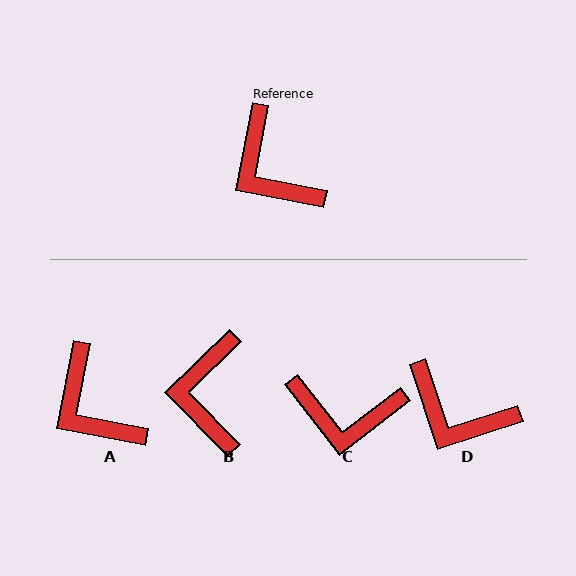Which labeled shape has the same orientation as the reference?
A.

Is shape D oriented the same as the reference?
No, it is off by about 29 degrees.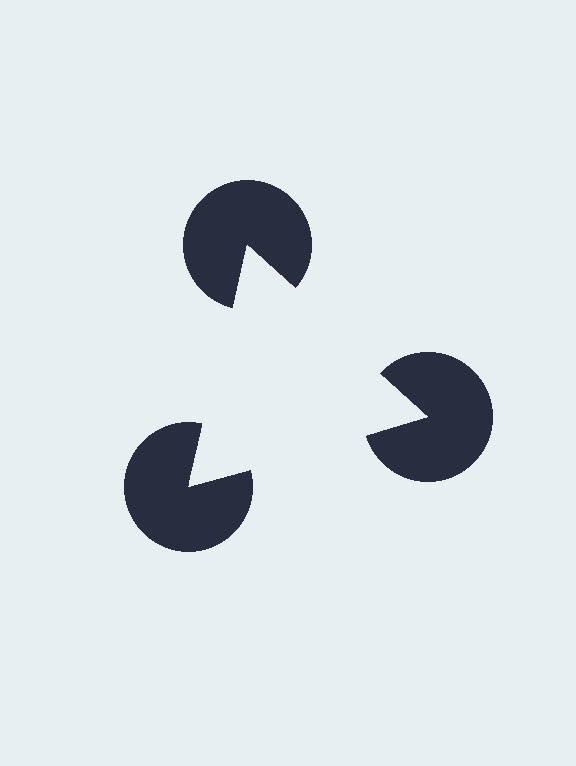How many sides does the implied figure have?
3 sides.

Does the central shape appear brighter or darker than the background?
It typically appears slightly brighter than the background, even though no actual brightness change is drawn.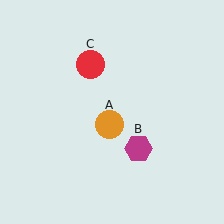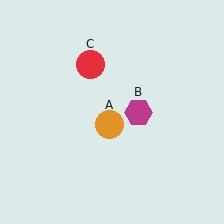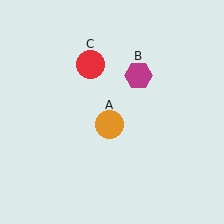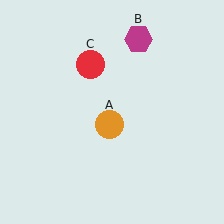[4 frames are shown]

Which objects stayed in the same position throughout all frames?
Orange circle (object A) and red circle (object C) remained stationary.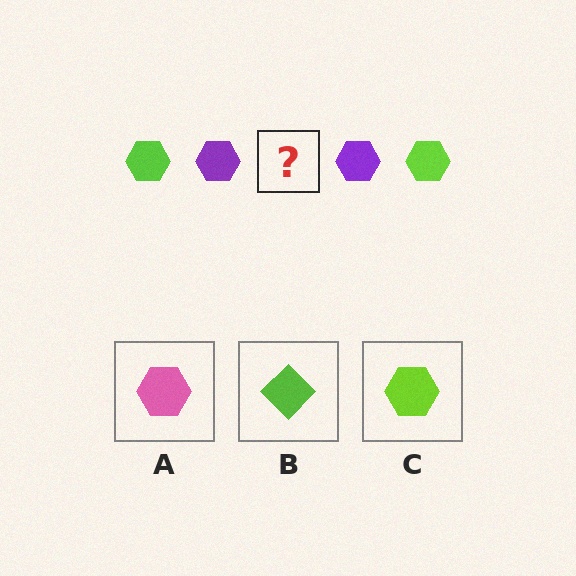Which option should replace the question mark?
Option C.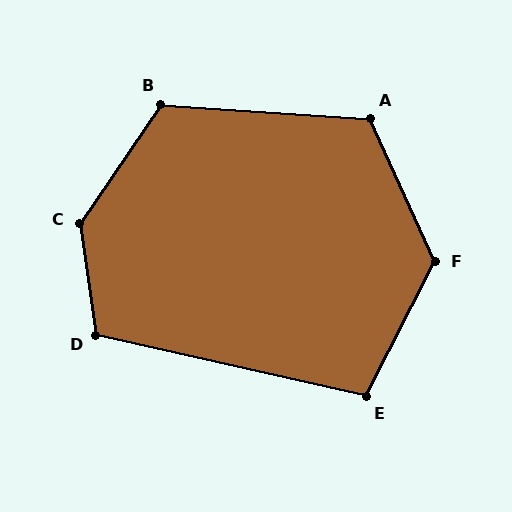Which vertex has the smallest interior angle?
E, at approximately 104 degrees.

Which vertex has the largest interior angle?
C, at approximately 138 degrees.